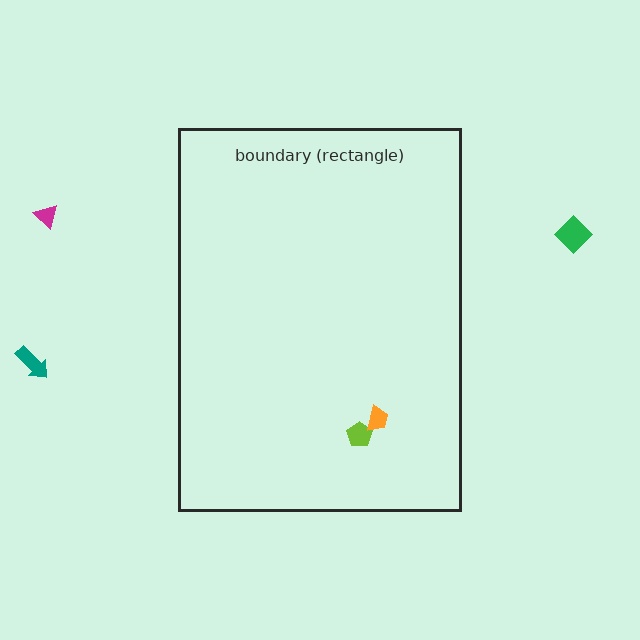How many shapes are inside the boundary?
2 inside, 3 outside.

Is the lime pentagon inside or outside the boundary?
Inside.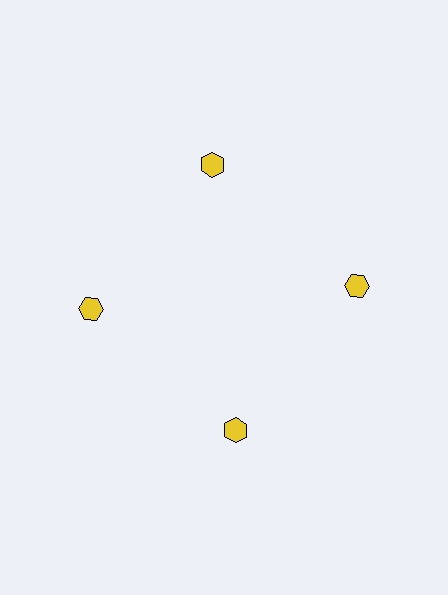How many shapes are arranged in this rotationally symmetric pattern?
There are 4 shapes, arranged in 4 groups of 1.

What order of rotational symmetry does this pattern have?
This pattern has 4-fold rotational symmetry.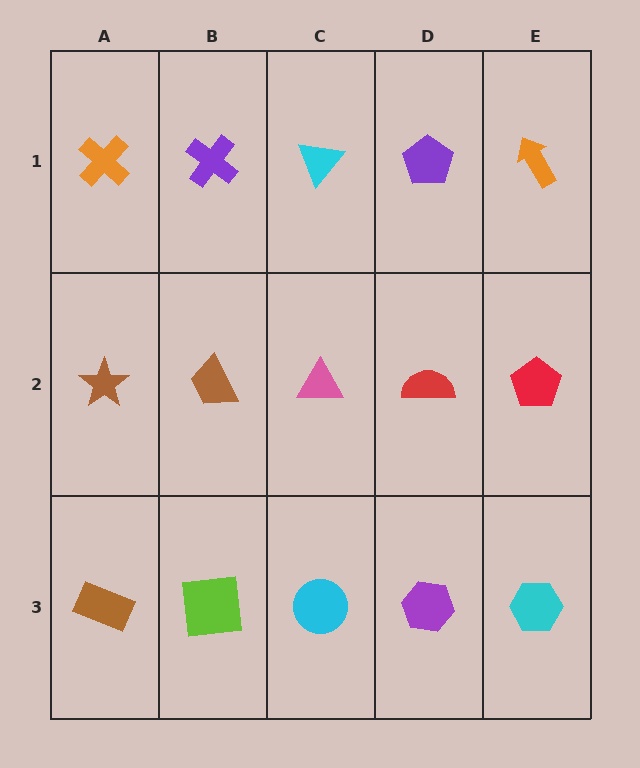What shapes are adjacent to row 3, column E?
A red pentagon (row 2, column E), a purple hexagon (row 3, column D).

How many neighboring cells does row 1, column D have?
3.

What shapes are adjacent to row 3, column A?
A brown star (row 2, column A), a lime square (row 3, column B).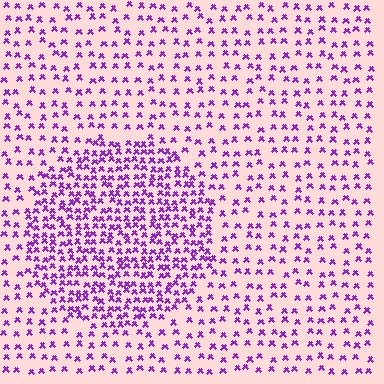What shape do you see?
I see a circle.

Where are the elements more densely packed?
The elements are more densely packed inside the circle boundary.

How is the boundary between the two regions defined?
The boundary is defined by a change in element density (approximately 2.2x ratio). All elements are the same color, size, and shape.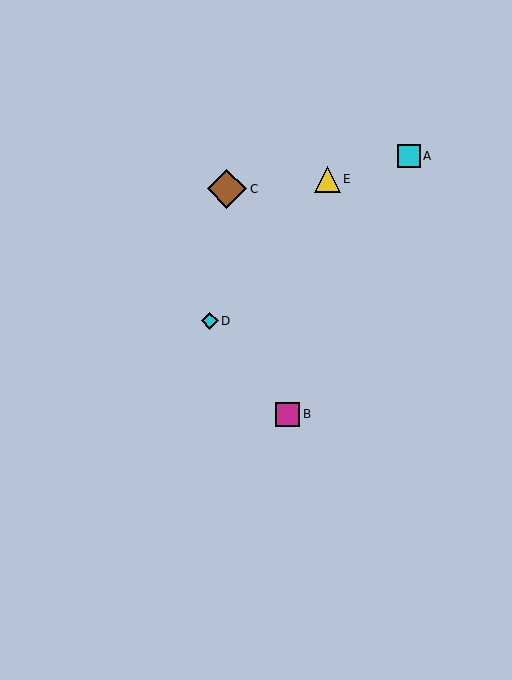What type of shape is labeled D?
Shape D is a cyan diamond.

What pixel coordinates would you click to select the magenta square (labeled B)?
Click at (288, 414) to select the magenta square B.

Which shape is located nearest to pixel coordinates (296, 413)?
The magenta square (labeled B) at (288, 414) is nearest to that location.